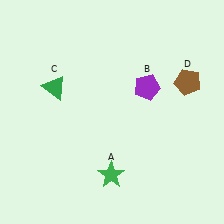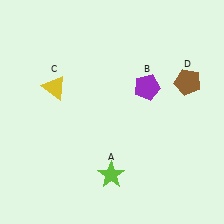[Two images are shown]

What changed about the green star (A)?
In Image 1, A is green. In Image 2, it changed to lime.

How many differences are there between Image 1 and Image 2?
There are 2 differences between the two images.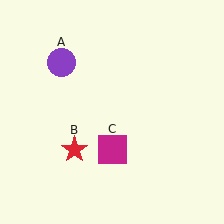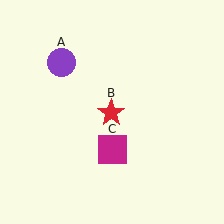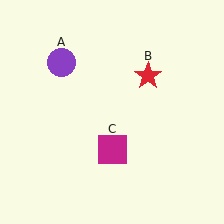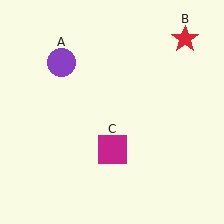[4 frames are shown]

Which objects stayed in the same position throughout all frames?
Purple circle (object A) and magenta square (object C) remained stationary.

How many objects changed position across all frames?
1 object changed position: red star (object B).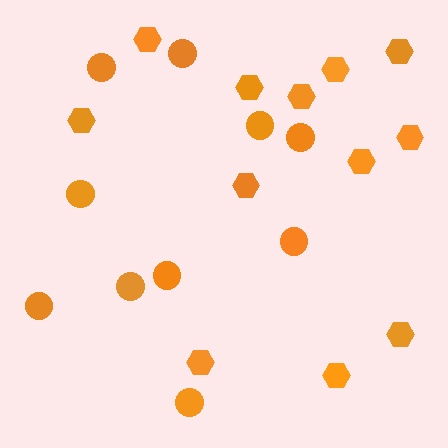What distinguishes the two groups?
There are 2 groups: one group of circles (10) and one group of hexagons (12).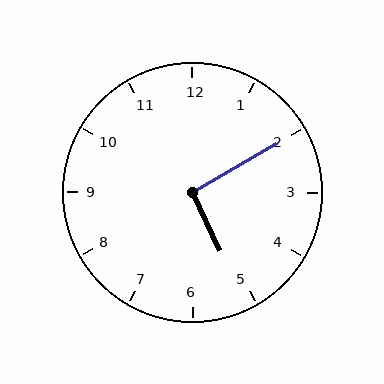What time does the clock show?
5:10.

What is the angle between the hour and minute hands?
Approximately 95 degrees.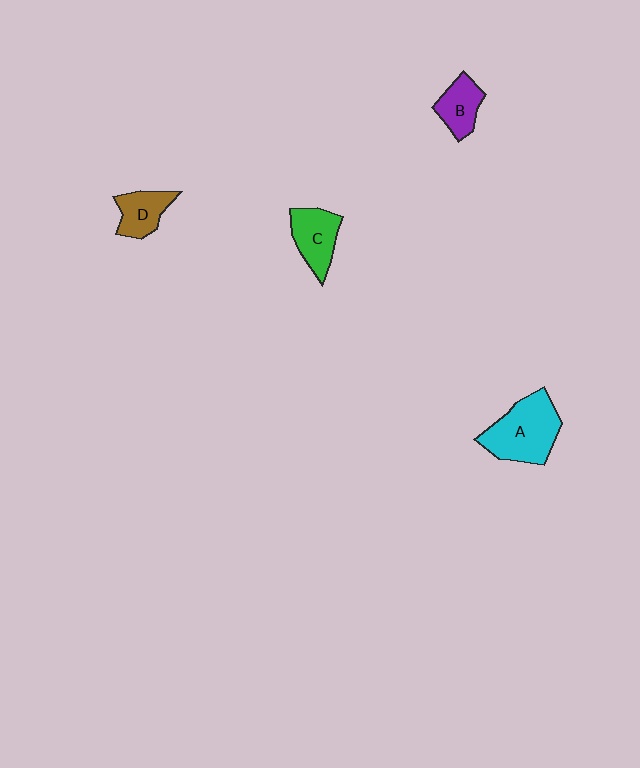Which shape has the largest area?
Shape A (cyan).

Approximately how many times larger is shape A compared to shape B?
Approximately 2.0 times.